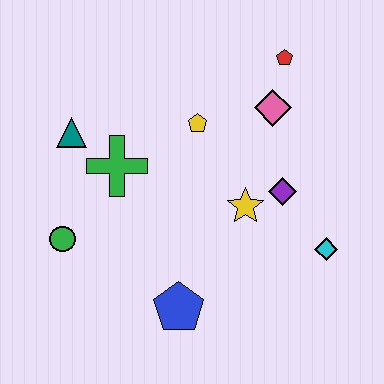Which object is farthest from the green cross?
The cyan diamond is farthest from the green cross.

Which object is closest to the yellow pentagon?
The pink diamond is closest to the yellow pentagon.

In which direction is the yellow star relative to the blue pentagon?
The yellow star is above the blue pentagon.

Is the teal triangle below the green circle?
No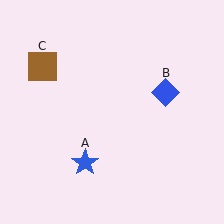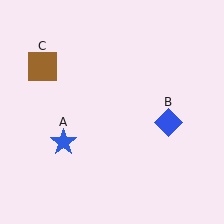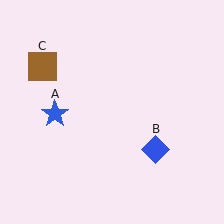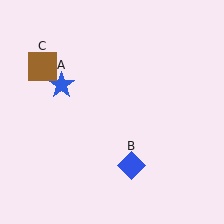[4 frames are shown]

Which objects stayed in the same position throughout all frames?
Brown square (object C) remained stationary.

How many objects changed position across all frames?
2 objects changed position: blue star (object A), blue diamond (object B).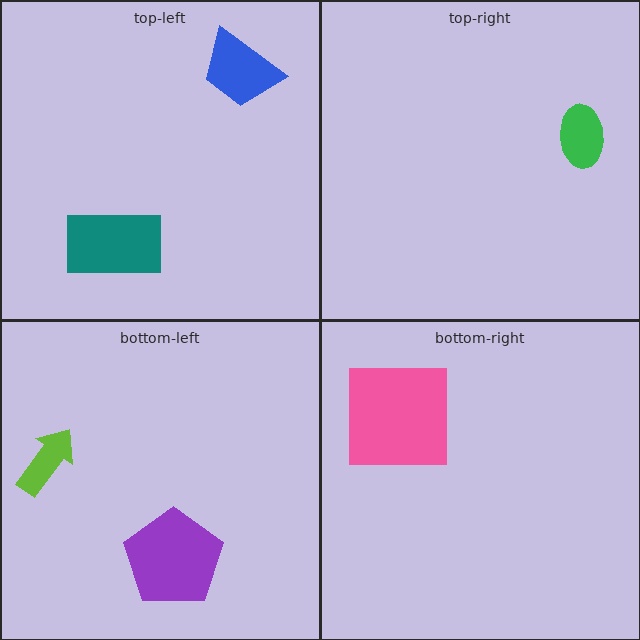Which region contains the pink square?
The bottom-right region.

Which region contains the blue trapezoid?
The top-left region.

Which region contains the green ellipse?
The top-right region.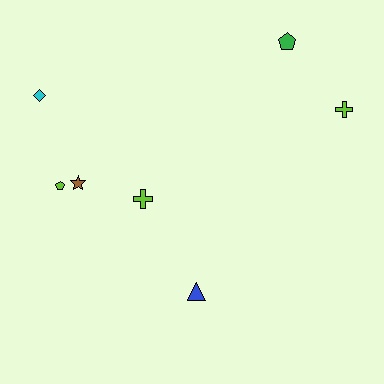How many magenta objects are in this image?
There are no magenta objects.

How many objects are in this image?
There are 7 objects.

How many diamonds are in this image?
There is 1 diamond.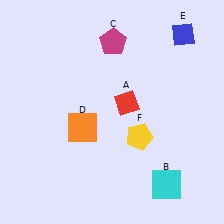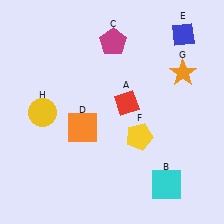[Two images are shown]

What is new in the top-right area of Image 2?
An orange star (G) was added in the top-right area of Image 2.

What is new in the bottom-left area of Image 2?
A yellow circle (H) was added in the bottom-left area of Image 2.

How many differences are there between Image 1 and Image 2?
There are 2 differences between the two images.